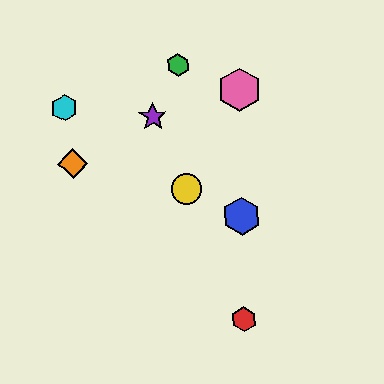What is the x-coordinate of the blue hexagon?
The blue hexagon is at x≈242.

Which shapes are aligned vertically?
The red hexagon, the blue hexagon, the pink hexagon are aligned vertically.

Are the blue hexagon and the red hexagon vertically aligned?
Yes, both are at x≈242.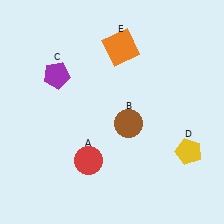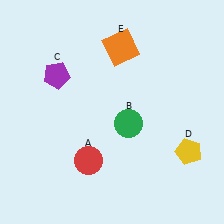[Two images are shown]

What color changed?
The circle (B) changed from brown in Image 1 to green in Image 2.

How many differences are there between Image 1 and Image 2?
There is 1 difference between the two images.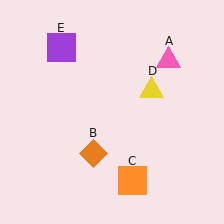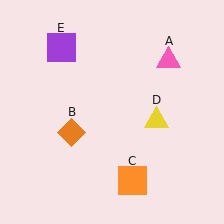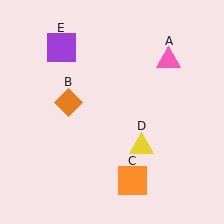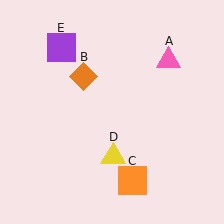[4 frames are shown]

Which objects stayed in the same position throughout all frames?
Pink triangle (object A) and orange square (object C) and purple square (object E) remained stationary.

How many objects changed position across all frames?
2 objects changed position: orange diamond (object B), yellow triangle (object D).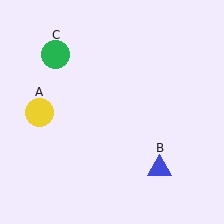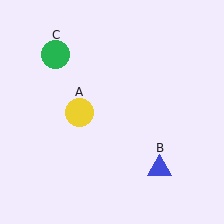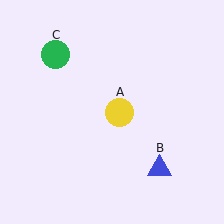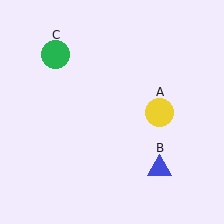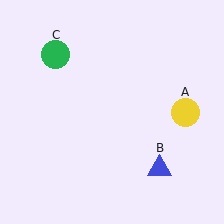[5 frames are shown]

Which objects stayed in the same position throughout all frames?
Blue triangle (object B) and green circle (object C) remained stationary.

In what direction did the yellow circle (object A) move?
The yellow circle (object A) moved right.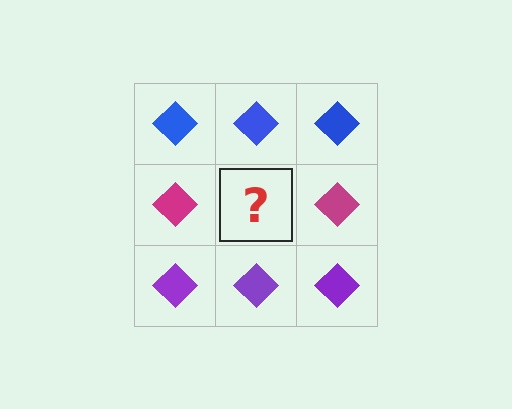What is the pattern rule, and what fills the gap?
The rule is that each row has a consistent color. The gap should be filled with a magenta diamond.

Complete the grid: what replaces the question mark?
The question mark should be replaced with a magenta diamond.